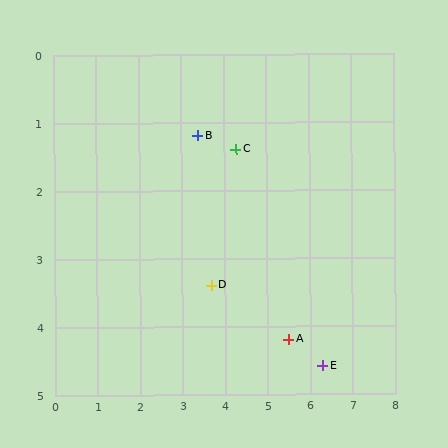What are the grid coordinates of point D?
Point D is at approximately (3.7, 3.4).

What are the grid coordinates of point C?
Point C is at approximately (4.3, 1.4).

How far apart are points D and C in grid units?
Points D and C are about 2.1 grid units apart.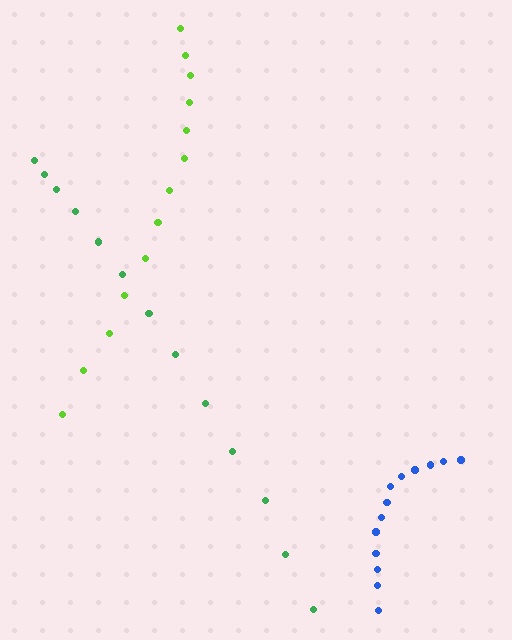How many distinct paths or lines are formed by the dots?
There are 3 distinct paths.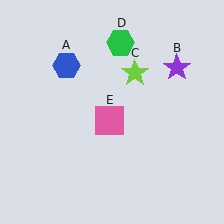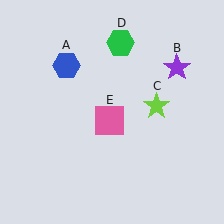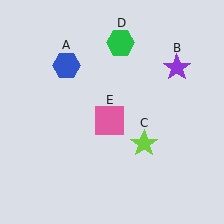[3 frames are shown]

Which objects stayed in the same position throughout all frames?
Blue hexagon (object A) and purple star (object B) and green hexagon (object D) and pink square (object E) remained stationary.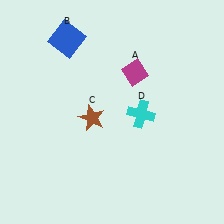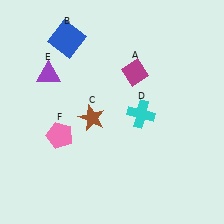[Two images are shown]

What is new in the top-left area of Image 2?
A purple triangle (E) was added in the top-left area of Image 2.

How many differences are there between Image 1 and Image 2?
There are 2 differences between the two images.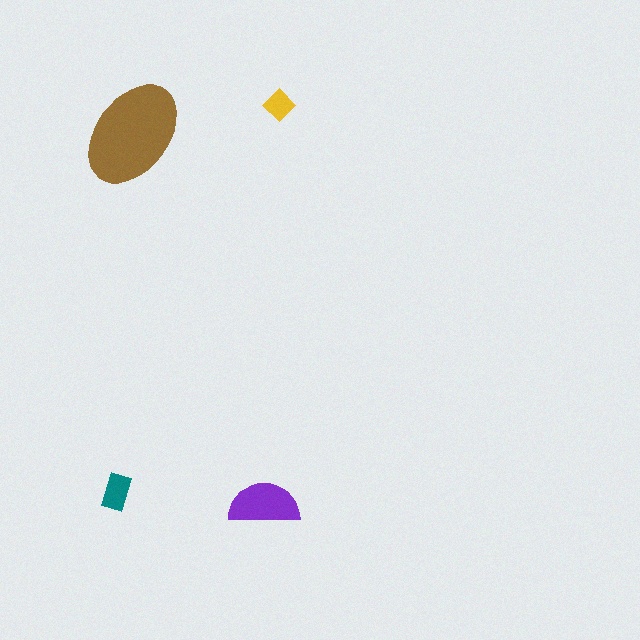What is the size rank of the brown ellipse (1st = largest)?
1st.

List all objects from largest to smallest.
The brown ellipse, the purple semicircle, the teal rectangle, the yellow diamond.